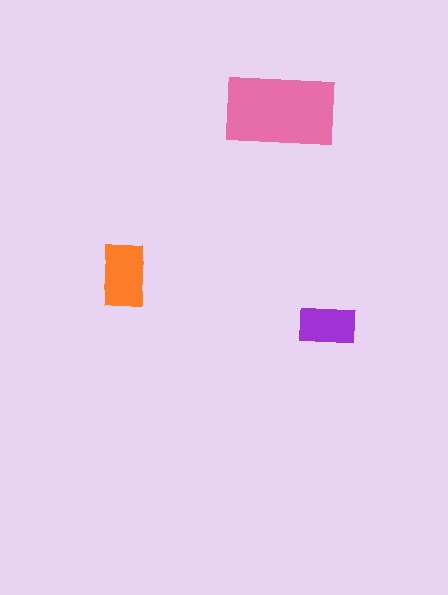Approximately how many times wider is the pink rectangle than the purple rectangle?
About 2 times wider.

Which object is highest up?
The pink rectangle is topmost.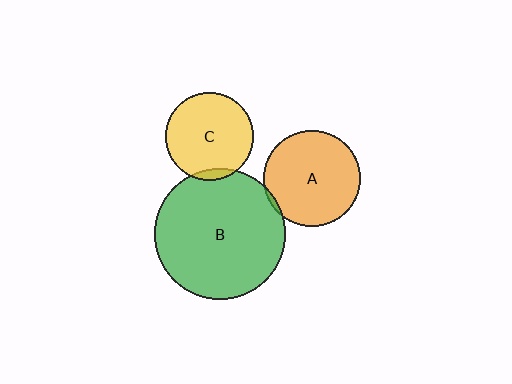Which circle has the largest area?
Circle B (green).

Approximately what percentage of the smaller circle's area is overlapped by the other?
Approximately 5%.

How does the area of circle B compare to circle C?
Approximately 2.3 times.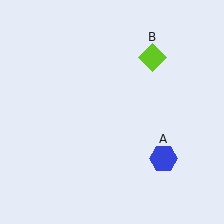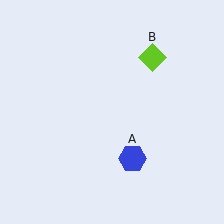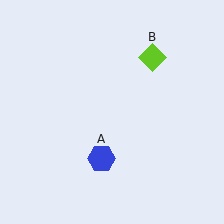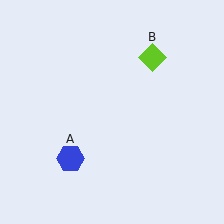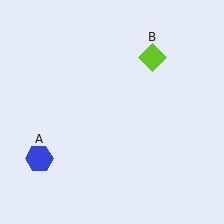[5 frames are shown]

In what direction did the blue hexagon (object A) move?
The blue hexagon (object A) moved left.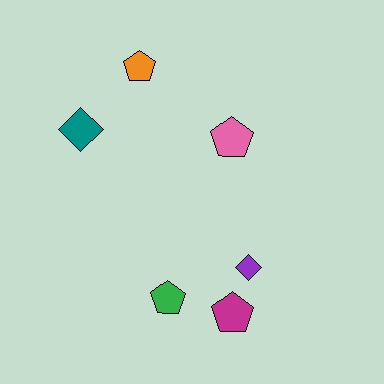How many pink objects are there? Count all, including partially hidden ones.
There is 1 pink object.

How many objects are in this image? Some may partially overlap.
There are 6 objects.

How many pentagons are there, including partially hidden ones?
There are 4 pentagons.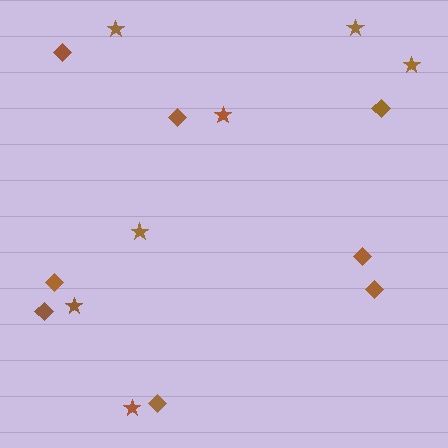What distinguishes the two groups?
There are 2 groups: one group of stars (7) and one group of diamonds (8).